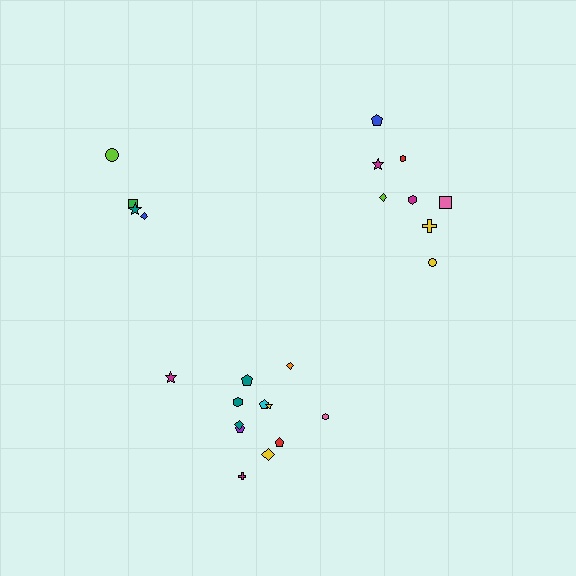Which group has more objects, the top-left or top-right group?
The top-right group.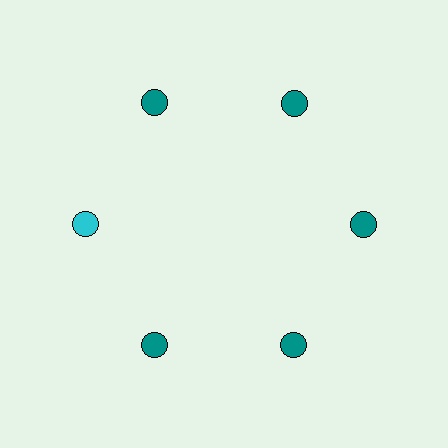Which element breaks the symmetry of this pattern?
The cyan circle at roughly the 9 o'clock position breaks the symmetry. All other shapes are teal circles.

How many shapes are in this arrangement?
There are 6 shapes arranged in a ring pattern.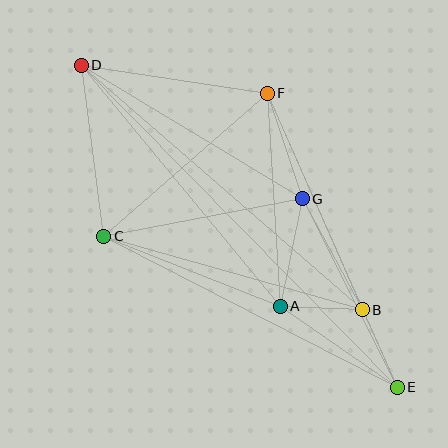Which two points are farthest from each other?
Points D and E are farthest from each other.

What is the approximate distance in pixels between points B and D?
The distance between B and D is approximately 372 pixels.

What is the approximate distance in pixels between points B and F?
The distance between B and F is approximately 237 pixels.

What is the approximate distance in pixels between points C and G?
The distance between C and G is approximately 202 pixels.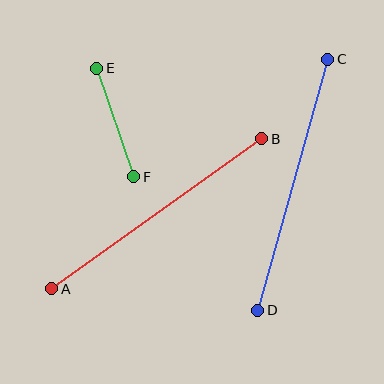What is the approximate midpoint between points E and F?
The midpoint is at approximately (115, 122) pixels.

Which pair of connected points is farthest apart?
Points C and D are farthest apart.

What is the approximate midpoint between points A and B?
The midpoint is at approximately (157, 214) pixels.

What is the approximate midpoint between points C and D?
The midpoint is at approximately (293, 185) pixels.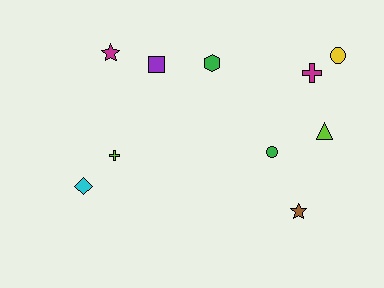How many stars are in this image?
There are 2 stars.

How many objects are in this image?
There are 10 objects.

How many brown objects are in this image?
There is 1 brown object.